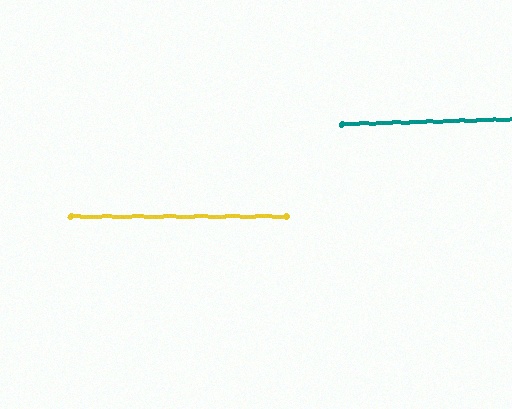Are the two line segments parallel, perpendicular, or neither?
Parallel — their directions differ by only 1.6°.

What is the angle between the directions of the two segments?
Approximately 2 degrees.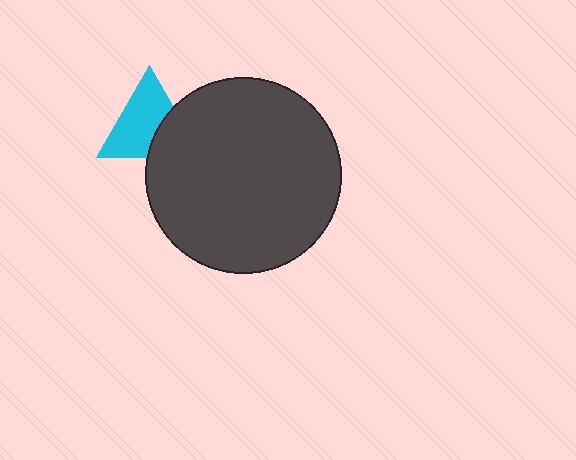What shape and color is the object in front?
The object in front is a dark gray circle.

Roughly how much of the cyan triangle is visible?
Most of it is visible (roughly 68%).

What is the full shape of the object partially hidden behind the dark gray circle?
The partially hidden object is a cyan triangle.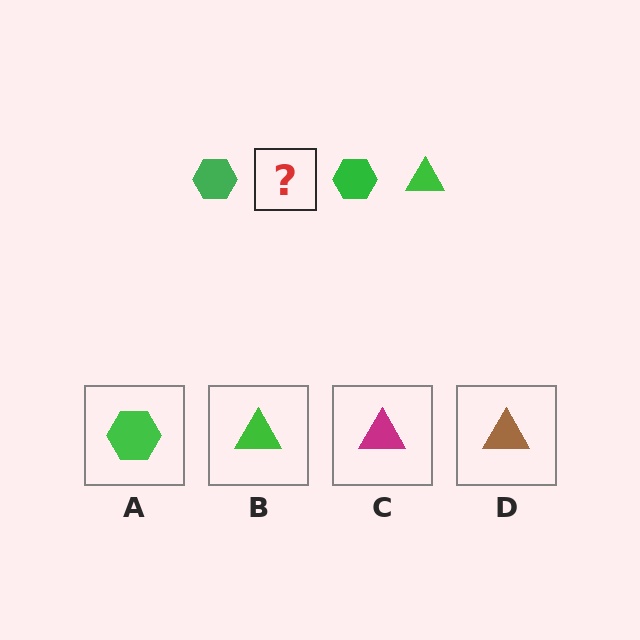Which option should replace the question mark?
Option B.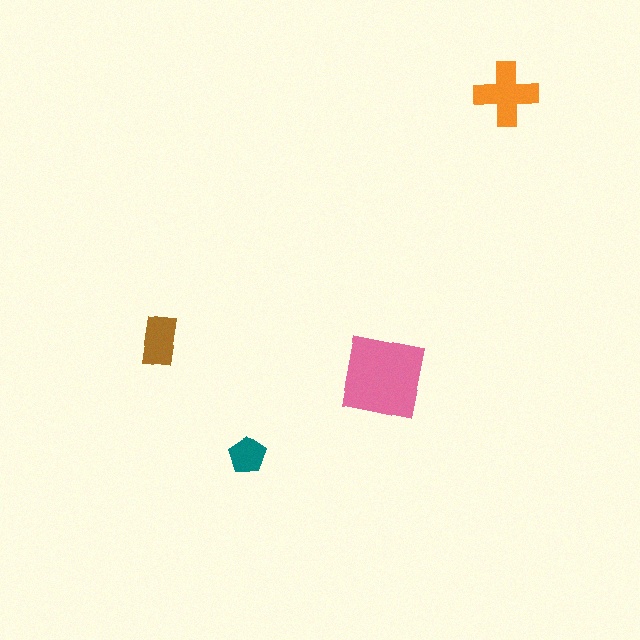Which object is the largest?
The pink square.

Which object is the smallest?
The teal pentagon.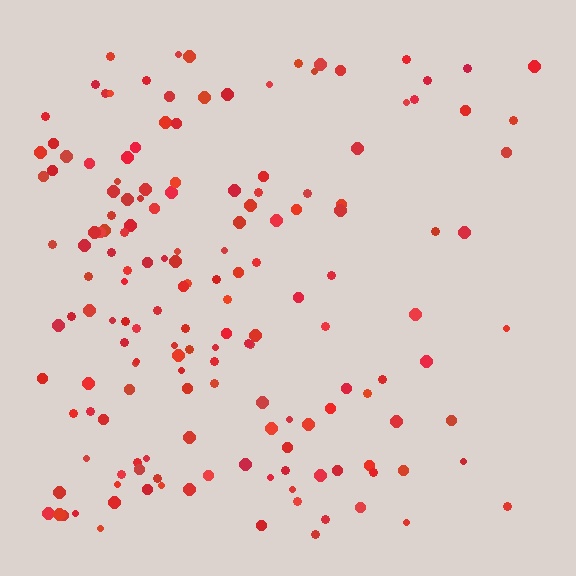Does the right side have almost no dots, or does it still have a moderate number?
Still a moderate number, just noticeably fewer than the left.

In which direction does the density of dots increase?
From right to left, with the left side densest.